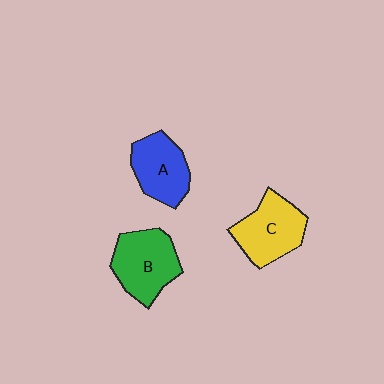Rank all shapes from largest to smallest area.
From largest to smallest: B (green), C (yellow), A (blue).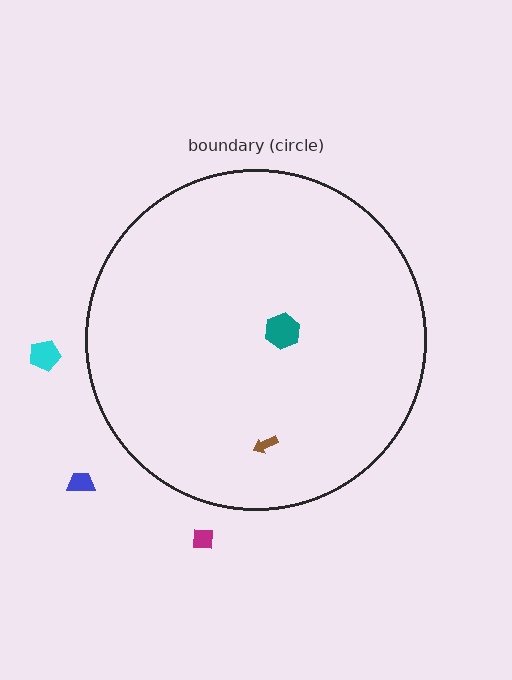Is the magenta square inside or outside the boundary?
Outside.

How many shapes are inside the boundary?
2 inside, 3 outside.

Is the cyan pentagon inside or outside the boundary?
Outside.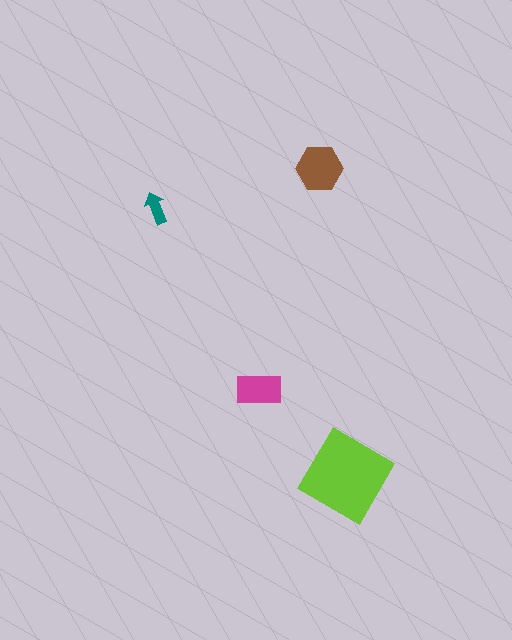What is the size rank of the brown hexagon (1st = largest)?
2nd.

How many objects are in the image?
There are 4 objects in the image.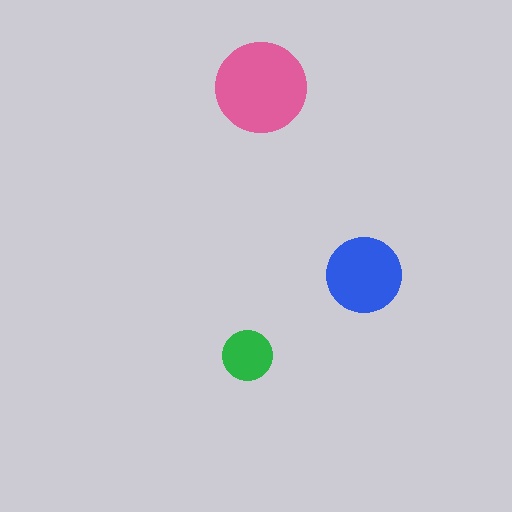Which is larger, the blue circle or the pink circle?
The pink one.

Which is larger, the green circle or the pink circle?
The pink one.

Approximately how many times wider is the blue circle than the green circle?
About 1.5 times wider.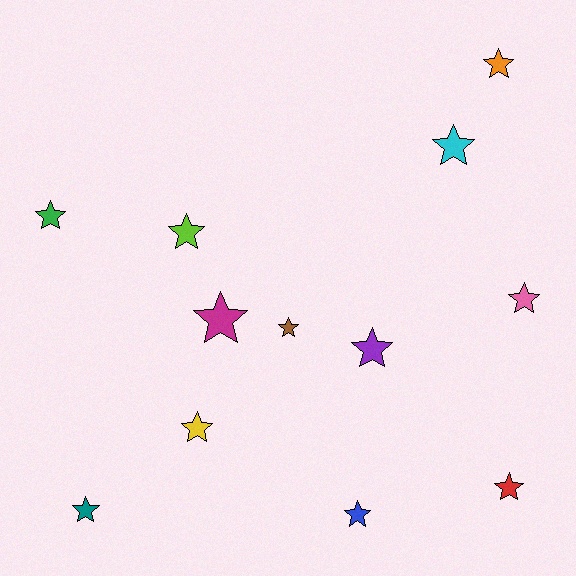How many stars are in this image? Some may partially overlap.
There are 12 stars.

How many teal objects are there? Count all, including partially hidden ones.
There is 1 teal object.